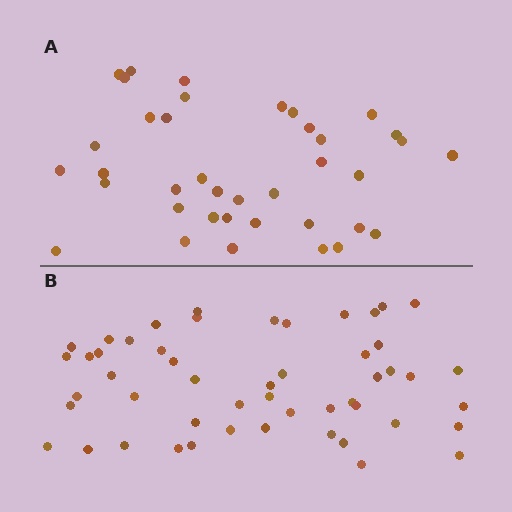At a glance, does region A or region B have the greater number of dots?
Region B (the bottom region) has more dots.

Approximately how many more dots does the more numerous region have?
Region B has approximately 15 more dots than region A.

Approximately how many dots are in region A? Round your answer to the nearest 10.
About 40 dots. (The exact count is 38, which rounds to 40.)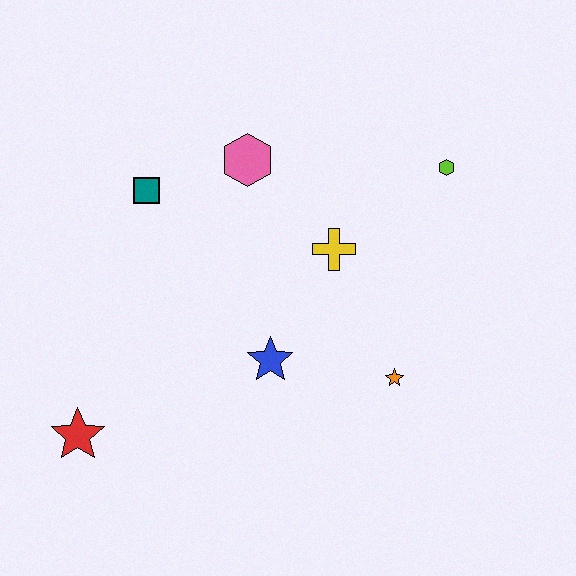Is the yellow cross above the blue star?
Yes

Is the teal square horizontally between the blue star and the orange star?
No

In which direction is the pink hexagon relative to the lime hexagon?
The pink hexagon is to the left of the lime hexagon.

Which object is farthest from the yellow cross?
The red star is farthest from the yellow cross.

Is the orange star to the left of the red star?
No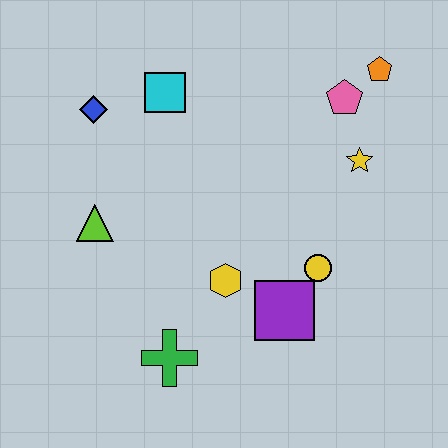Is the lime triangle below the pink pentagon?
Yes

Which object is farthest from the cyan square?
The green cross is farthest from the cyan square.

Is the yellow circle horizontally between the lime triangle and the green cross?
No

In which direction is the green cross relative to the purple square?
The green cross is to the left of the purple square.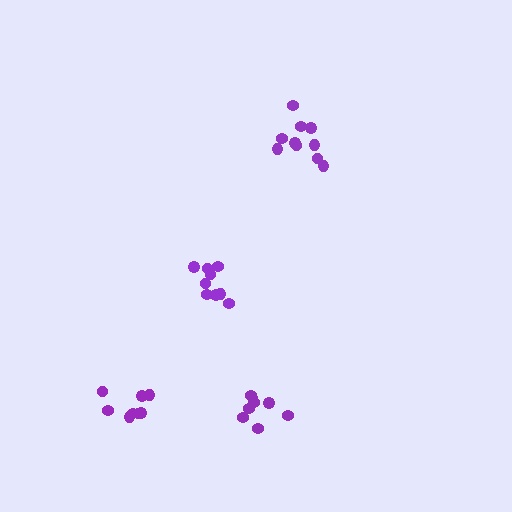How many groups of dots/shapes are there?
There are 4 groups.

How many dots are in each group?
Group 1: 8 dots, Group 2: 10 dots, Group 3: 8 dots, Group 4: 9 dots (35 total).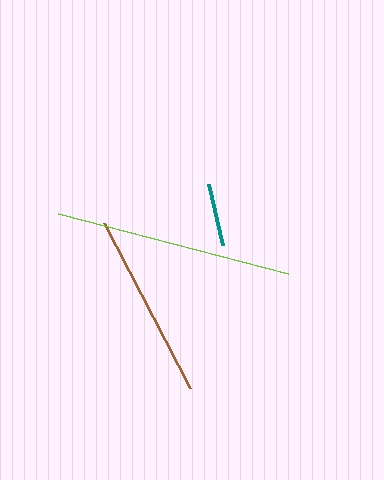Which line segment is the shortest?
The teal line is the shortest at approximately 63 pixels.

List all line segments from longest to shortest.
From longest to shortest: lime, brown, teal.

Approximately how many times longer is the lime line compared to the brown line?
The lime line is approximately 1.3 times the length of the brown line.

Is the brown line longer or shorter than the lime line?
The lime line is longer than the brown line.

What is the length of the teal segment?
The teal segment is approximately 63 pixels long.